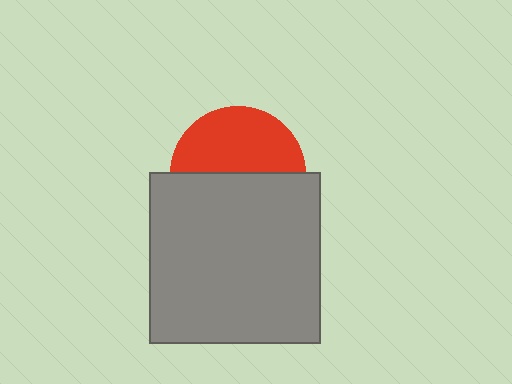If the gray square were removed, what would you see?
You would see the complete red circle.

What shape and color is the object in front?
The object in front is a gray square.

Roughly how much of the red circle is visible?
About half of it is visible (roughly 47%).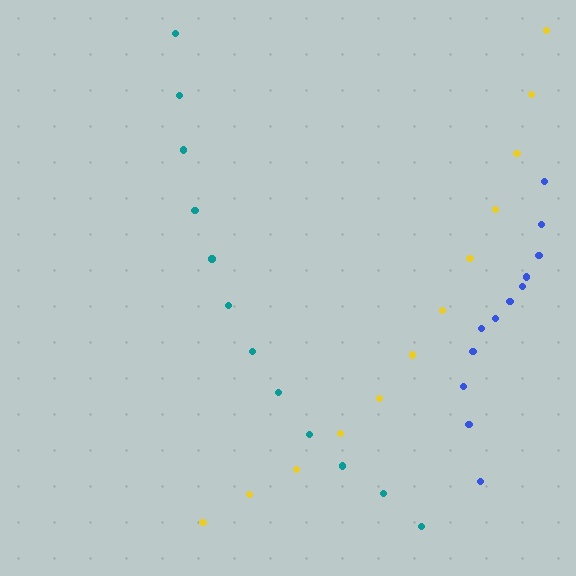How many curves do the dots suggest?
There are 3 distinct paths.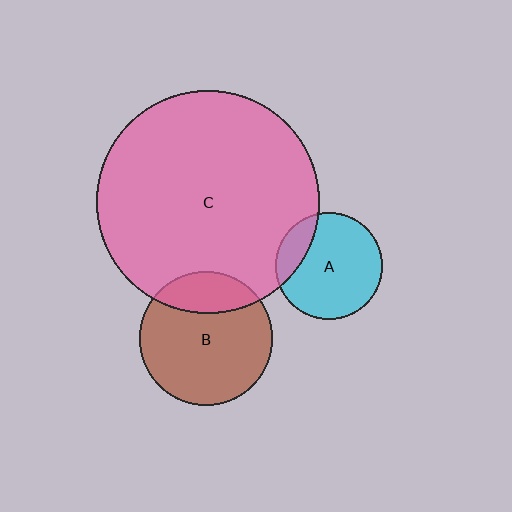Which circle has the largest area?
Circle C (pink).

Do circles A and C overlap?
Yes.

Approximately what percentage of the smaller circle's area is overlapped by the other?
Approximately 20%.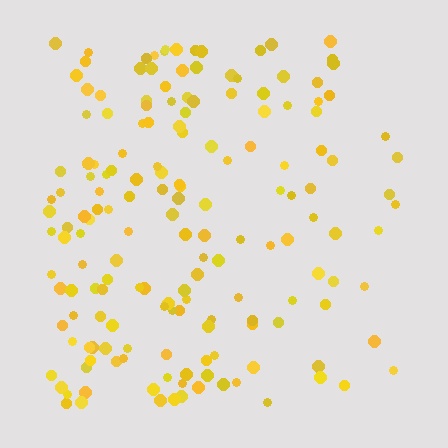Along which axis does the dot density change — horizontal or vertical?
Horizontal.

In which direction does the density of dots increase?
From right to left, with the left side densest.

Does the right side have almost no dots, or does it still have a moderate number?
Still a moderate number, just noticeably fewer than the left.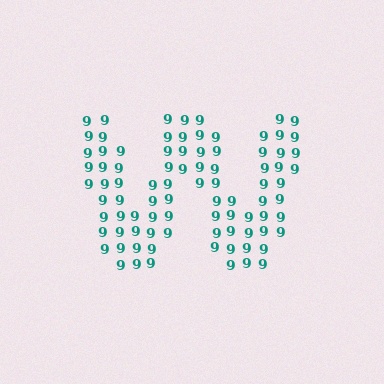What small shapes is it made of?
It is made of small digit 9's.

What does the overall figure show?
The overall figure shows the letter W.